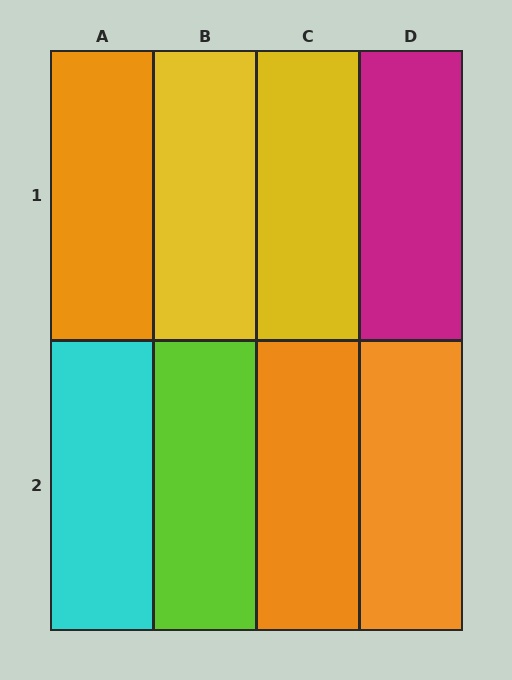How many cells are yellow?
2 cells are yellow.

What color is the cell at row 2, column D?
Orange.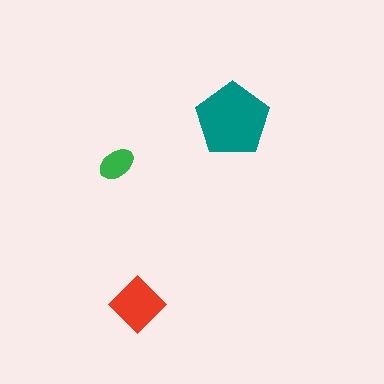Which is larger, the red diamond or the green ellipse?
The red diamond.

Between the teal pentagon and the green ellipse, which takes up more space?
The teal pentagon.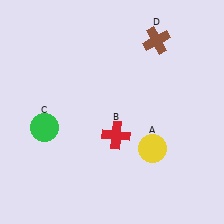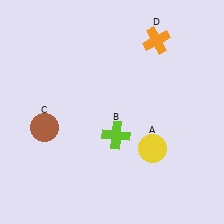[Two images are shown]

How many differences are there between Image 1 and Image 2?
There are 3 differences between the two images.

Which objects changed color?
B changed from red to lime. C changed from green to brown. D changed from brown to orange.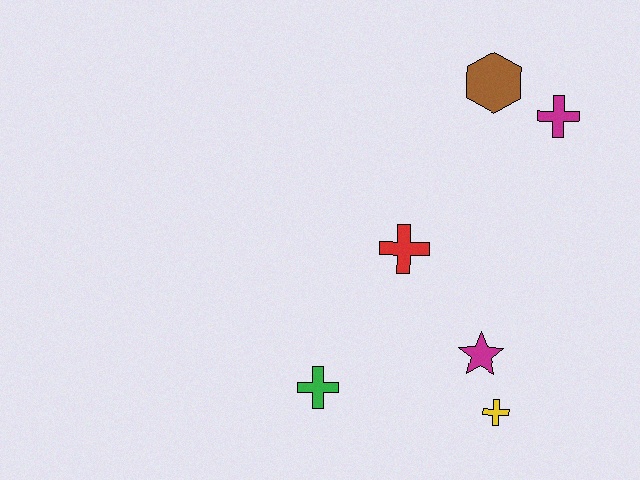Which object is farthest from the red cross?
The magenta cross is farthest from the red cross.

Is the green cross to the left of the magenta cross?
Yes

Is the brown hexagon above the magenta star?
Yes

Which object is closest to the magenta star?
The yellow cross is closest to the magenta star.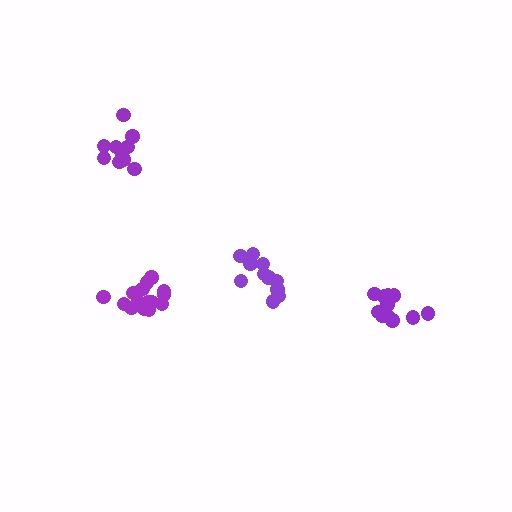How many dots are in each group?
Group 1: 12 dots, Group 2: 16 dots, Group 3: 11 dots, Group 4: 12 dots (51 total).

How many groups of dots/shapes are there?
There are 4 groups.